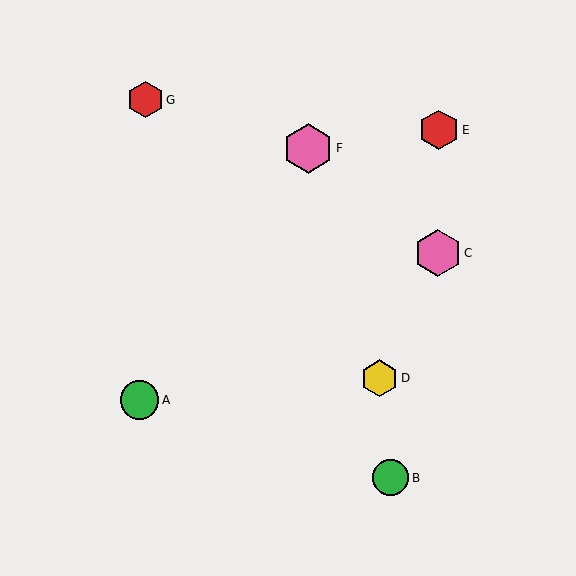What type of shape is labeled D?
Shape D is a yellow hexagon.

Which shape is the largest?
The pink hexagon (labeled F) is the largest.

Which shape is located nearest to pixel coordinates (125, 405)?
The green circle (labeled A) at (140, 400) is nearest to that location.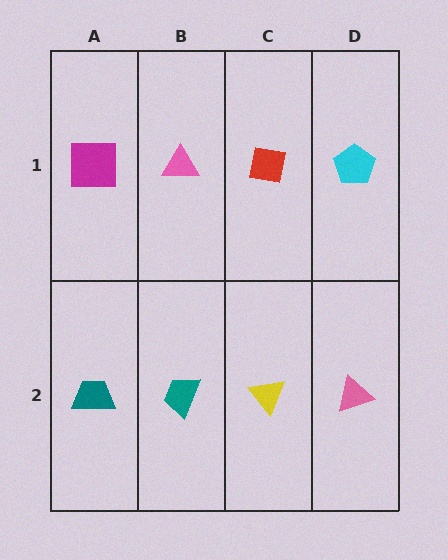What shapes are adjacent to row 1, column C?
A yellow triangle (row 2, column C), a pink triangle (row 1, column B), a cyan pentagon (row 1, column D).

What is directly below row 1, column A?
A teal trapezoid.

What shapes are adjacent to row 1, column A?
A teal trapezoid (row 2, column A), a pink triangle (row 1, column B).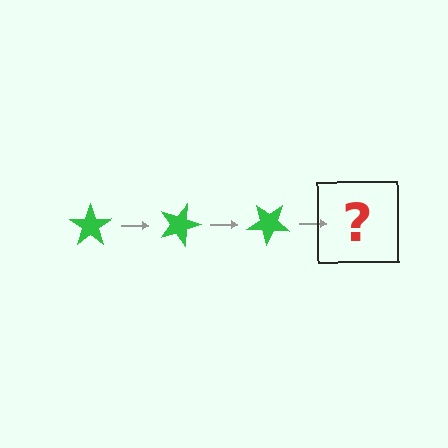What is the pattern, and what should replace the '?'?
The pattern is that the star rotates 20 degrees each step. The '?' should be a green star rotated 60 degrees.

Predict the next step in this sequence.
The next step is a green star rotated 60 degrees.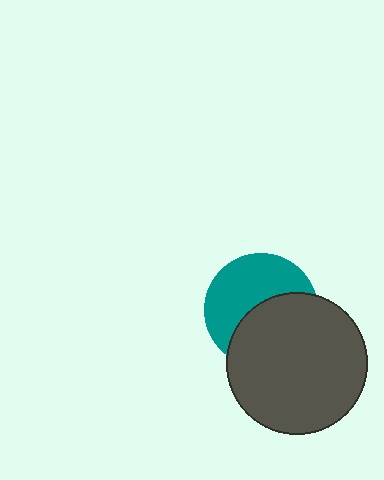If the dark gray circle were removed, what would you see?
You would see the complete teal circle.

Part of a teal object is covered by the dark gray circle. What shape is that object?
It is a circle.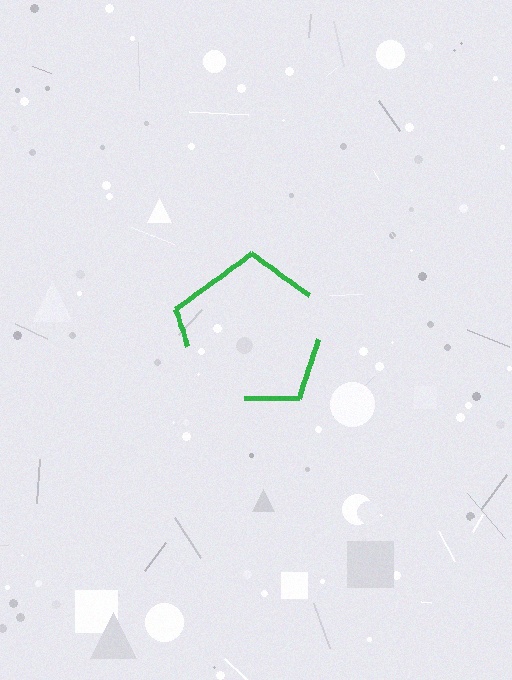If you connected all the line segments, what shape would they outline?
They would outline a pentagon.